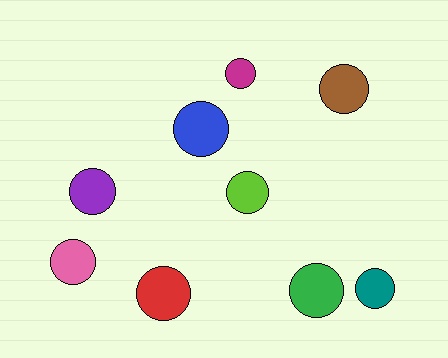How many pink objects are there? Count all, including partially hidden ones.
There is 1 pink object.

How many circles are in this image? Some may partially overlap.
There are 9 circles.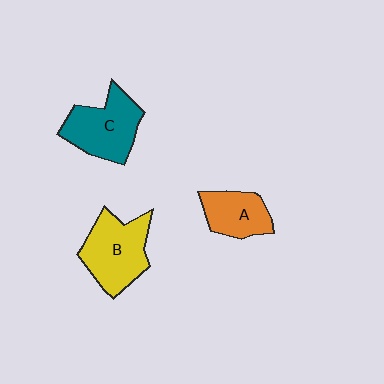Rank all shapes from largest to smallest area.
From largest to smallest: B (yellow), C (teal), A (orange).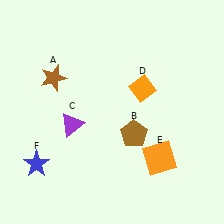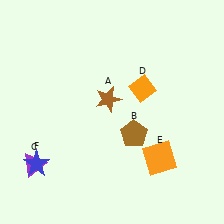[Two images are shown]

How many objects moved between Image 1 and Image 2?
2 objects moved between the two images.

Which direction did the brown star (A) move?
The brown star (A) moved right.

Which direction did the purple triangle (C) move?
The purple triangle (C) moved down.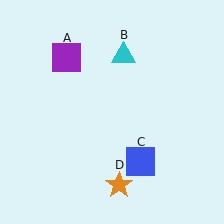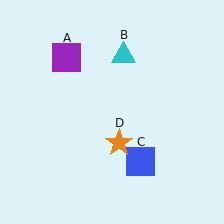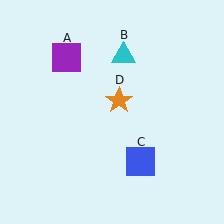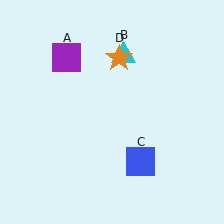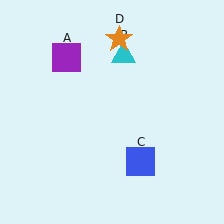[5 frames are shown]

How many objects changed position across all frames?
1 object changed position: orange star (object D).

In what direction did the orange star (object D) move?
The orange star (object D) moved up.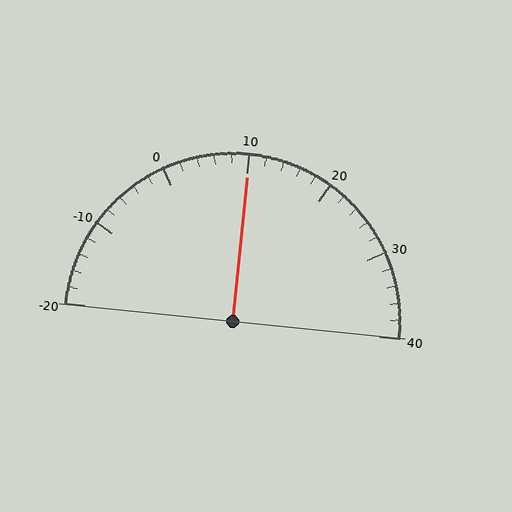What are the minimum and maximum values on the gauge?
The gauge ranges from -20 to 40.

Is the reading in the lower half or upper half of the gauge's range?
The reading is in the upper half of the range (-20 to 40).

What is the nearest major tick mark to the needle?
The nearest major tick mark is 10.